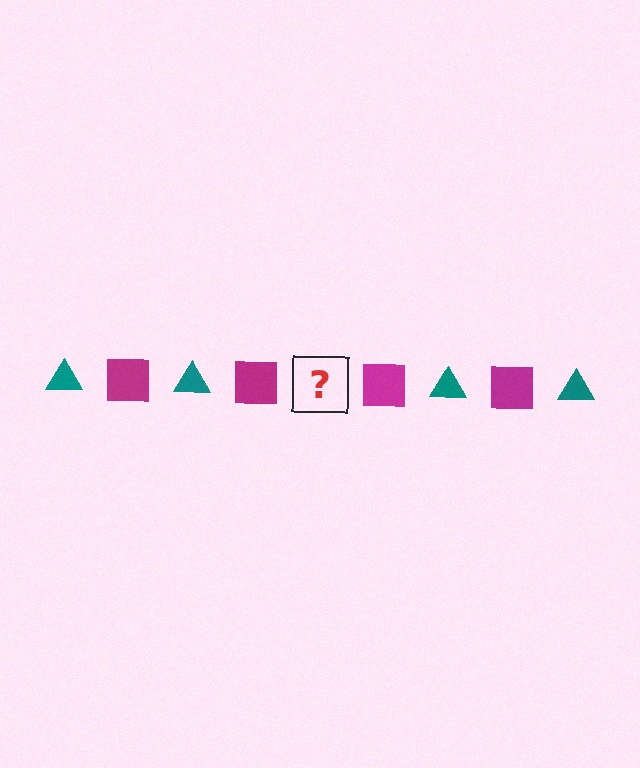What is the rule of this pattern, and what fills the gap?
The rule is that the pattern alternates between teal triangle and magenta square. The gap should be filled with a teal triangle.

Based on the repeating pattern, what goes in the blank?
The blank should be a teal triangle.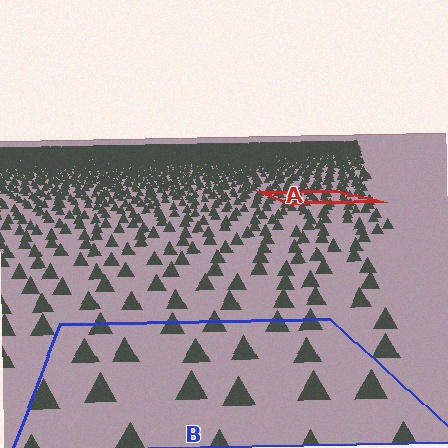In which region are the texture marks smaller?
The texture marks are smaller in region A, because it is farther away.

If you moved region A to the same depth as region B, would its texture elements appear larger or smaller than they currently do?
They would appear larger. At a closer depth, the same texture elements are projected at a bigger on-screen size.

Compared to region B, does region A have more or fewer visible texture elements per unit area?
Region A has more texture elements per unit area — they are packed more densely because it is farther away.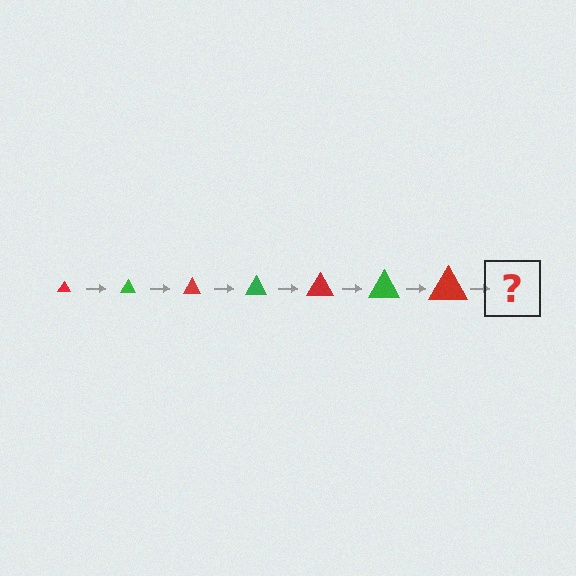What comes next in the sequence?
The next element should be a green triangle, larger than the previous one.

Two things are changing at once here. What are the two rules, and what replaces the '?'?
The two rules are that the triangle grows larger each step and the color cycles through red and green. The '?' should be a green triangle, larger than the previous one.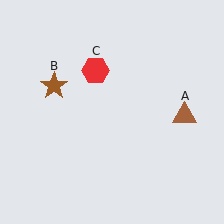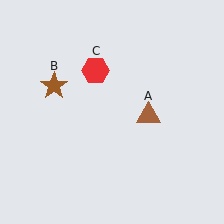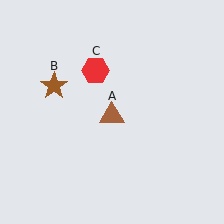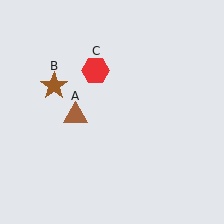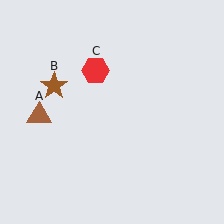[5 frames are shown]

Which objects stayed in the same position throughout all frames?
Brown star (object B) and red hexagon (object C) remained stationary.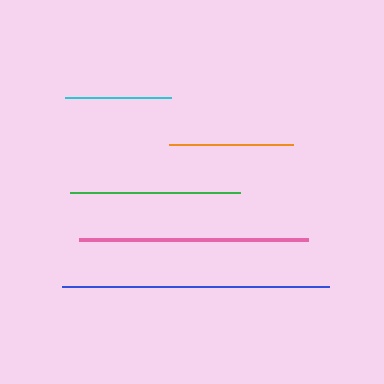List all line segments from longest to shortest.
From longest to shortest: blue, pink, green, orange, cyan.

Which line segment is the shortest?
The cyan line is the shortest at approximately 106 pixels.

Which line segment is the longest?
The blue line is the longest at approximately 268 pixels.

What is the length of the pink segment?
The pink segment is approximately 230 pixels long.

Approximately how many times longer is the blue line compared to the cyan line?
The blue line is approximately 2.5 times the length of the cyan line.